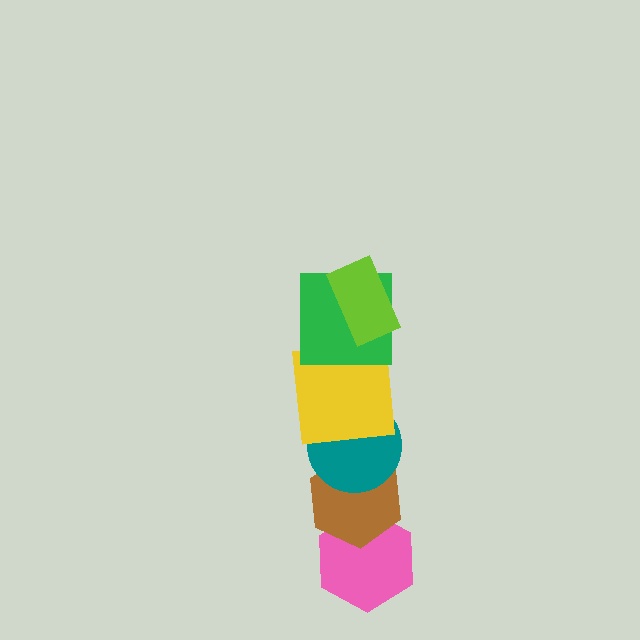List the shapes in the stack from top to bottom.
From top to bottom: the lime rectangle, the green square, the yellow square, the teal circle, the brown hexagon, the pink hexagon.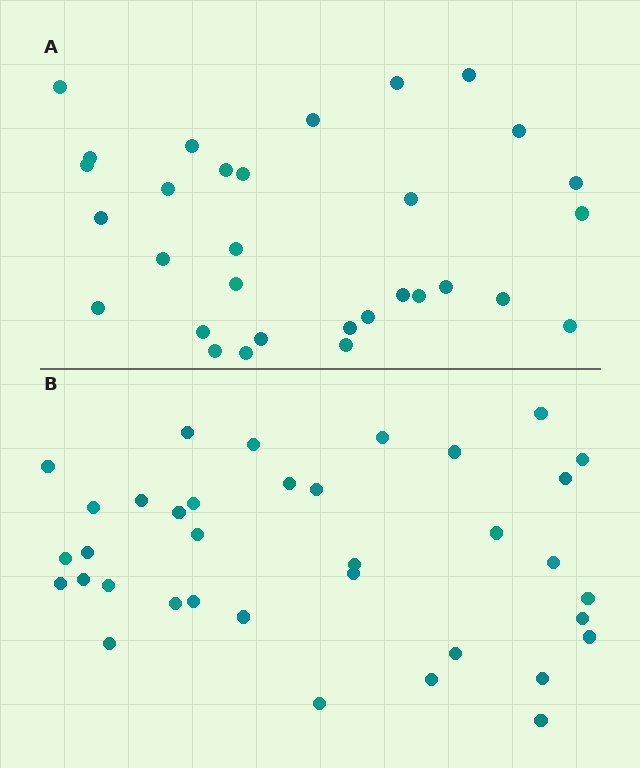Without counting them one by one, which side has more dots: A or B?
Region B (the bottom region) has more dots.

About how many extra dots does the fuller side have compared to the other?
Region B has about 5 more dots than region A.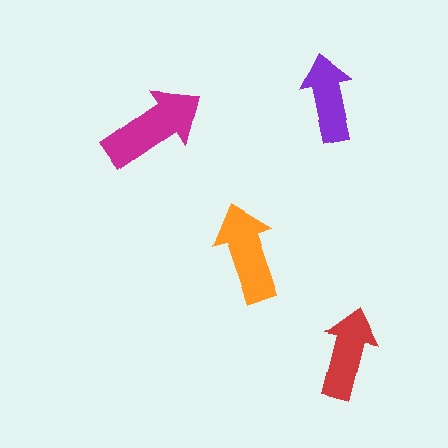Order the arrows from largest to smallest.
the magenta one, the orange one, the red one, the purple one.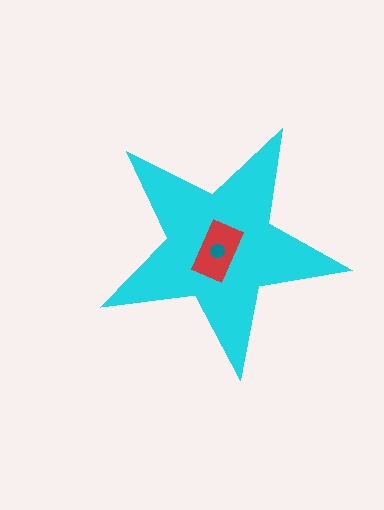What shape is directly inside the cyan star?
The red rectangle.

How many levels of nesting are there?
3.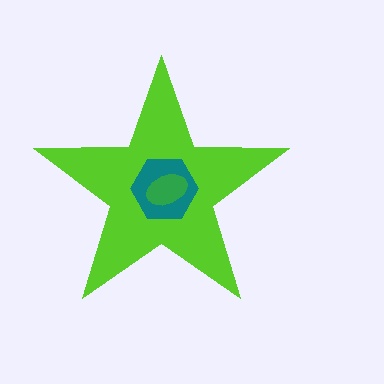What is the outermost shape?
The lime star.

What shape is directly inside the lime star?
The teal hexagon.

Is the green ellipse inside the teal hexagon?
Yes.